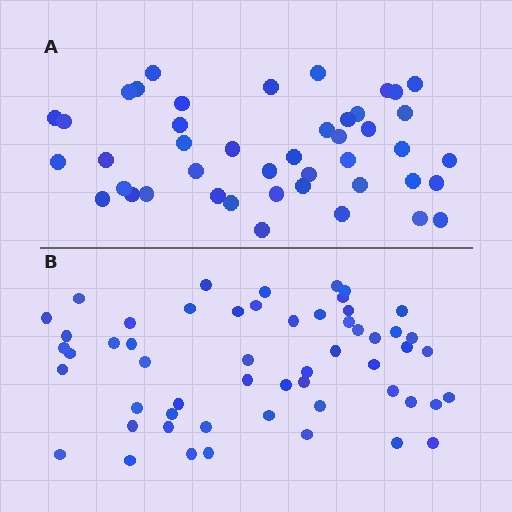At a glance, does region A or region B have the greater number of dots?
Region B (the bottom region) has more dots.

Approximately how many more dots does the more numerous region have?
Region B has roughly 12 or so more dots than region A.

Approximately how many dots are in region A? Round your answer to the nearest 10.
About 40 dots. (The exact count is 44, which rounds to 40.)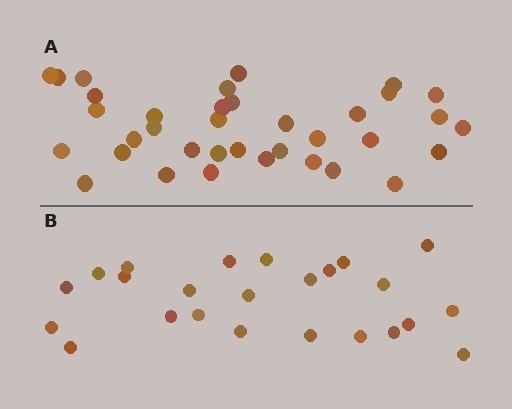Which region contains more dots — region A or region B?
Region A (the top region) has more dots.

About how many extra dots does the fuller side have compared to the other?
Region A has roughly 12 or so more dots than region B.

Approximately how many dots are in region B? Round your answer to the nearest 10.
About 20 dots. (The exact count is 24, which rounds to 20.)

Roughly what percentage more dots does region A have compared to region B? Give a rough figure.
About 50% more.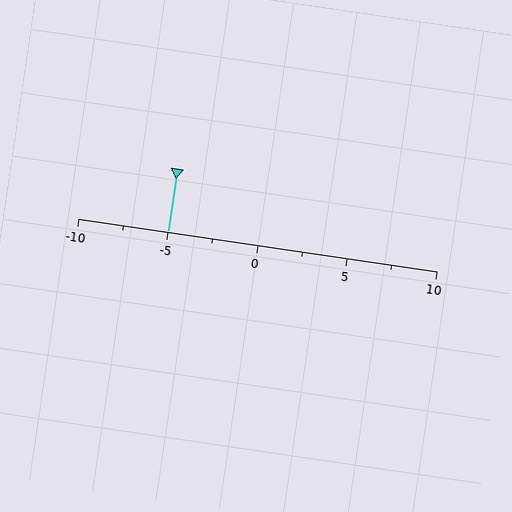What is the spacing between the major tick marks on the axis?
The major ticks are spaced 5 apart.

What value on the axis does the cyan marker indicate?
The marker indicates approximately -5.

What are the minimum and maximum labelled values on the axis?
The axis runs from -10 to 10.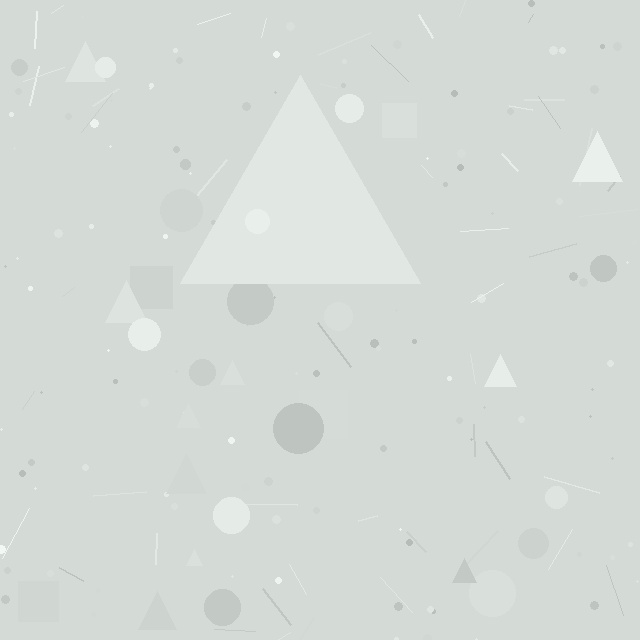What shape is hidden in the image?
A triangle is hidden in the image.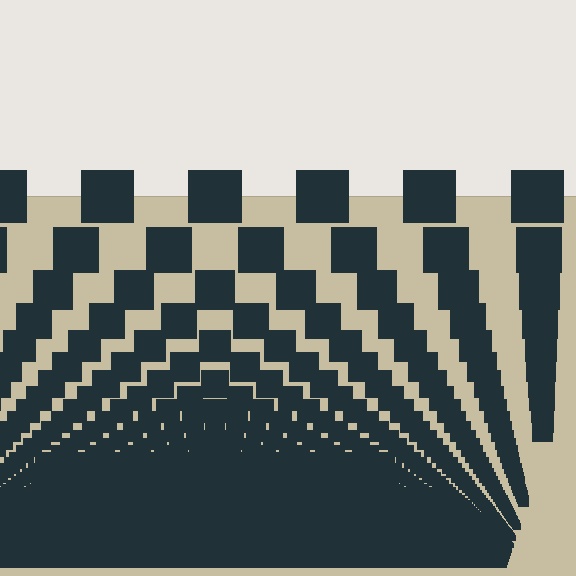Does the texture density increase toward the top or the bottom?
Density increases toward the bottom.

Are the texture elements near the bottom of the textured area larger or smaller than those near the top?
Smaller. The gradient is inverted — elements near the bottom are smaller and denser.